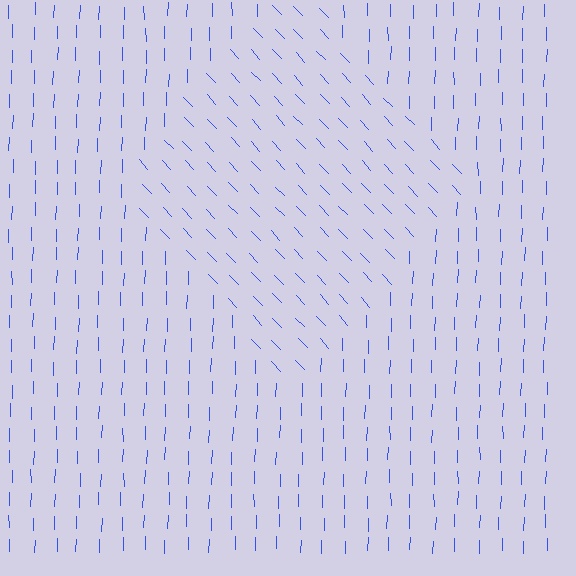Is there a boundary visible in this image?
Yes, there is a texture boundary formed by a change in line orientation.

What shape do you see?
I see a diamond.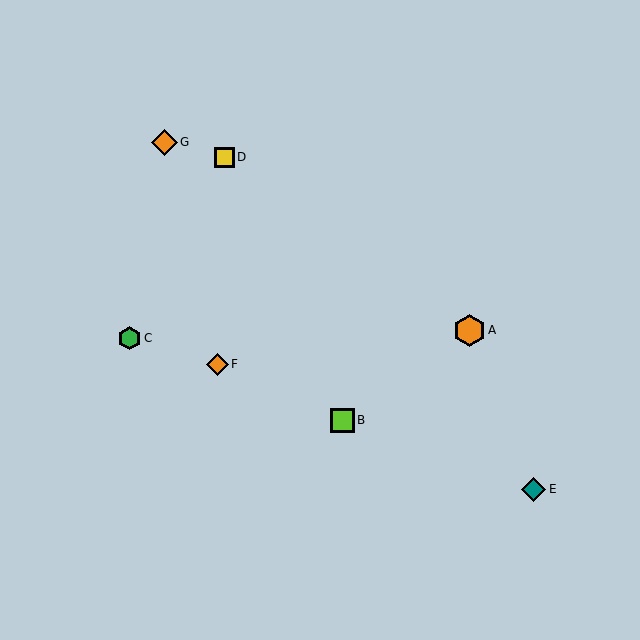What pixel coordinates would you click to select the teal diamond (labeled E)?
Click at (533, 489) to select the teal diamond E.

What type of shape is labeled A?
Shape A is an orange hexagon.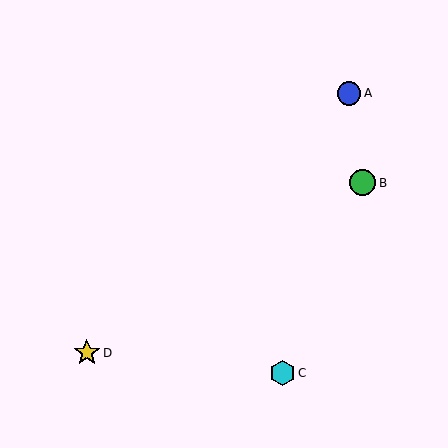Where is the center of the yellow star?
The center of the yellow star is at (87, 353).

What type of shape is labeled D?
Shape D is a yellow star.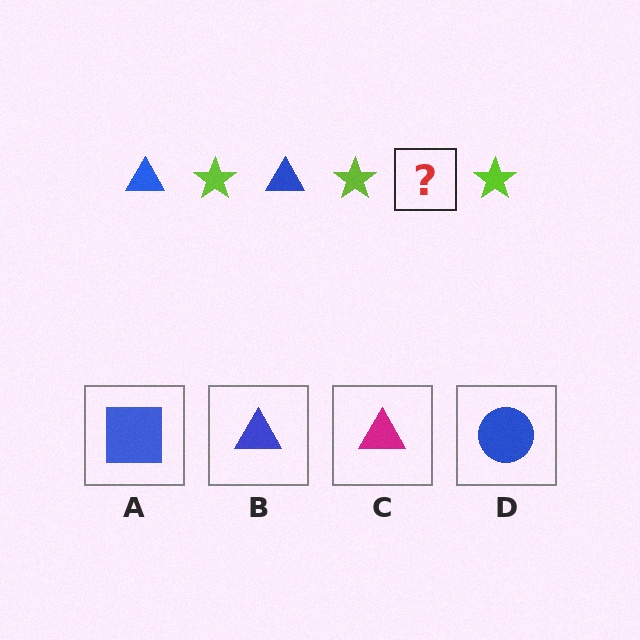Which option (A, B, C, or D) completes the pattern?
B.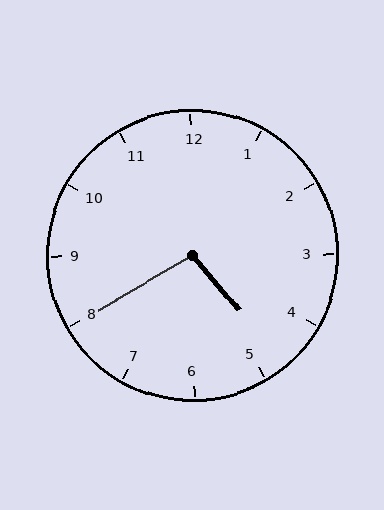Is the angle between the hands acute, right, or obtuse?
It is obtuse.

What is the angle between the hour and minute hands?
Approximately 100 degrees.